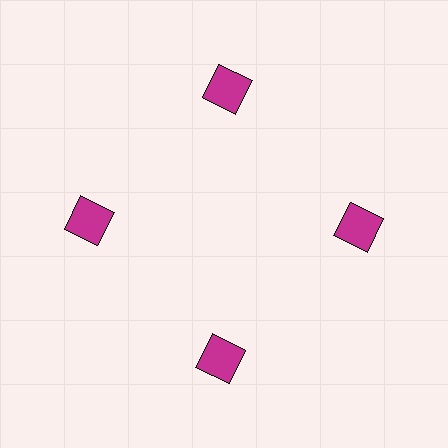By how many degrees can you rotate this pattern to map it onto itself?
The pattern maps onto itself every 90 degrees of rotation.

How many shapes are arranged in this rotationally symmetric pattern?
There are 4 shapes, arranged in 4 groups of 1.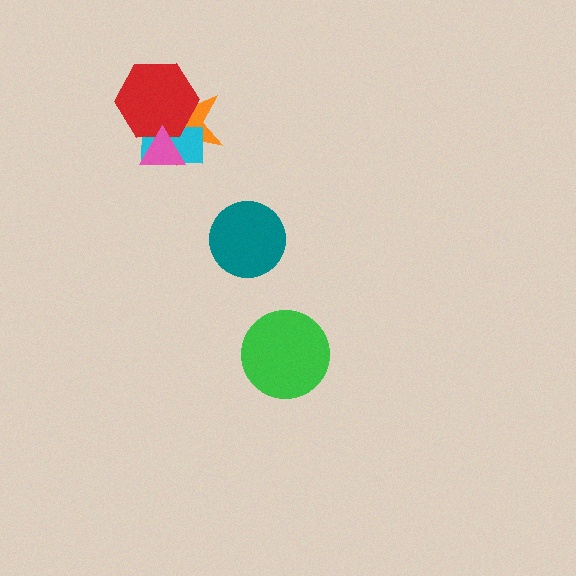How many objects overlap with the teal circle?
0 objects overlap with the teal circle.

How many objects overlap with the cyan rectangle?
3 objects overlap with the cyan rectangle.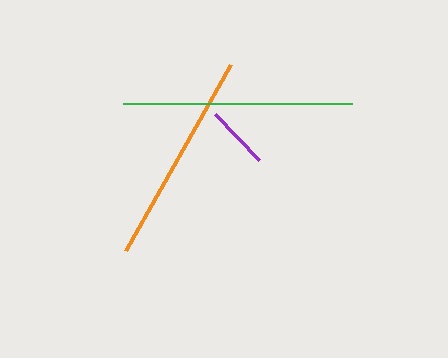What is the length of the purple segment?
The purple segment is approximately 64 pixels long.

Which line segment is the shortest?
The purple line is the shortest at approximately 64 pixels.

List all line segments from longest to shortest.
From longest to shortest: green, orange, purple.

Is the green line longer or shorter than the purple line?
The green line is longer than the purple line.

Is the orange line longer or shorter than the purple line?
The orange line is longer than the purple line.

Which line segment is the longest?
The green line is the longest at approximately 229 pixels.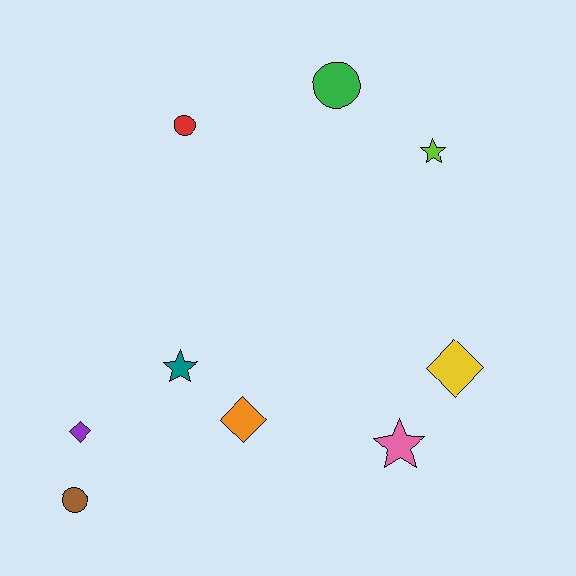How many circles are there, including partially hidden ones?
There are 3 circles.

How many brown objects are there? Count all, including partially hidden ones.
There is 1 brown object.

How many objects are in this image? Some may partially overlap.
There are 9 objects.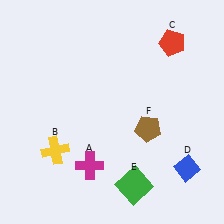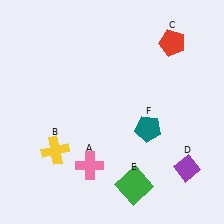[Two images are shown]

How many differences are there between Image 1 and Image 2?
There are 3 differences between the two images.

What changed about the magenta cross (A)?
In Image 1, A is magenta. In Image 2, it changed to pink.